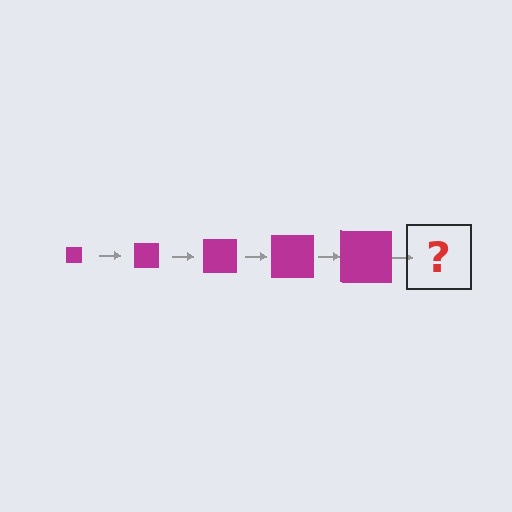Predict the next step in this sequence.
The next step is a magenta square, larger than the previous one.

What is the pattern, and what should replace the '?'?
The pattern is that the square gets progressively larger each step. The '?' should be a magenta square, larger than the previous one.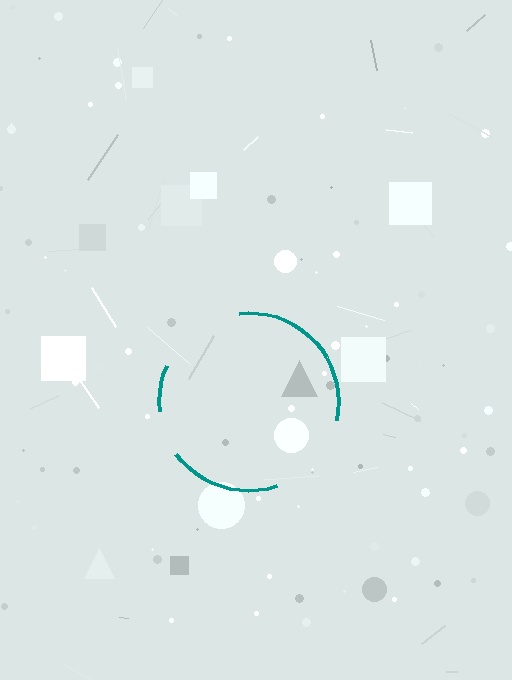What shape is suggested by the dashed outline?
The dashed outline suggests a circle.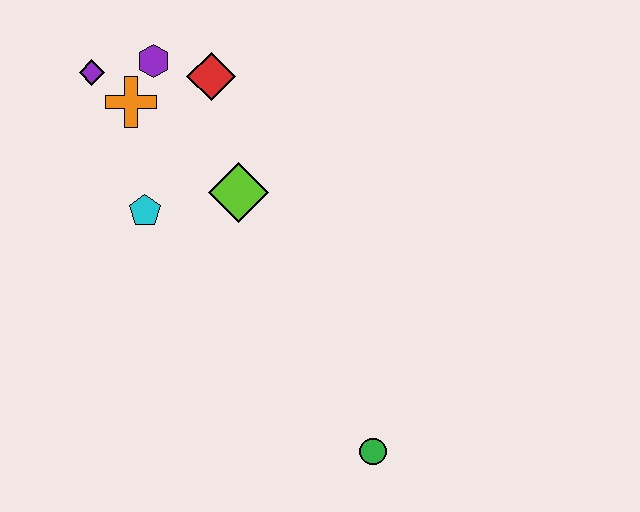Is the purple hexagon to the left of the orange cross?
No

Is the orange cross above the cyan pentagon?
Yes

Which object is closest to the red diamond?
The purple hexagon is closest to the red diamond.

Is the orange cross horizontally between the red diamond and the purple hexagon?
No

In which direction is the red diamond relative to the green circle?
The red diamond is above the green circle.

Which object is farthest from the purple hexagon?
The green circle is farthest from the purple hexagon.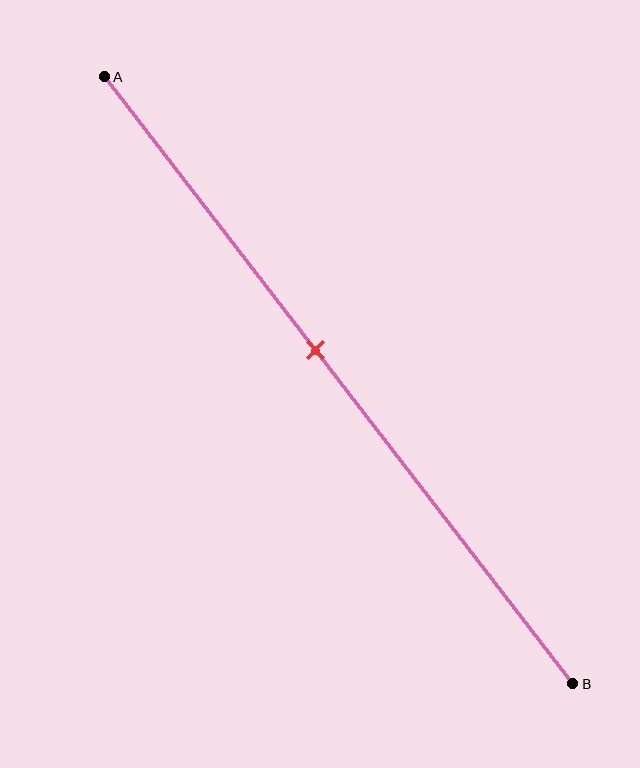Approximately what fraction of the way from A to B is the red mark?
The red mark is approximately 45% of the way from A to B.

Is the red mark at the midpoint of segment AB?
No, the mark is at about 45% from A, not at the 50% midpoint.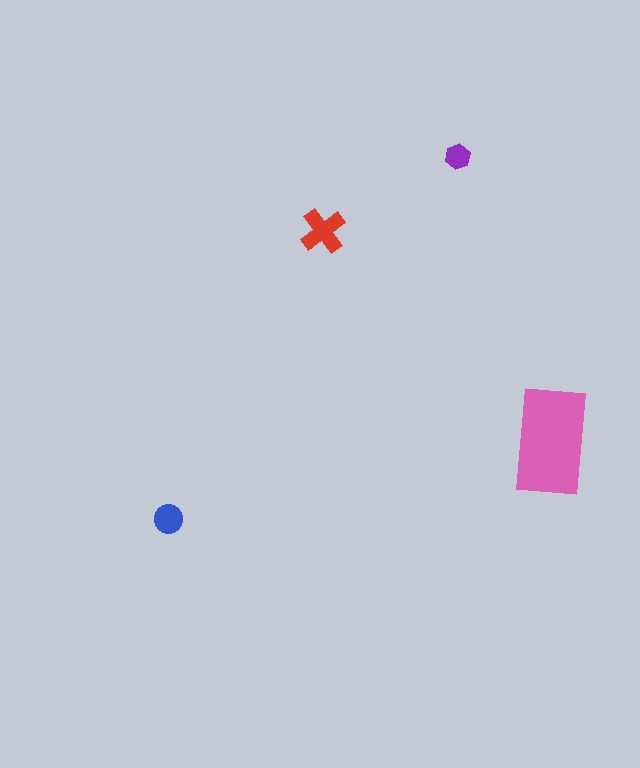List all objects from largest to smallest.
The pink rectangle, the red cross, the blue circle, the purple hexagon.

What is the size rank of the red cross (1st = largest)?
2nd.